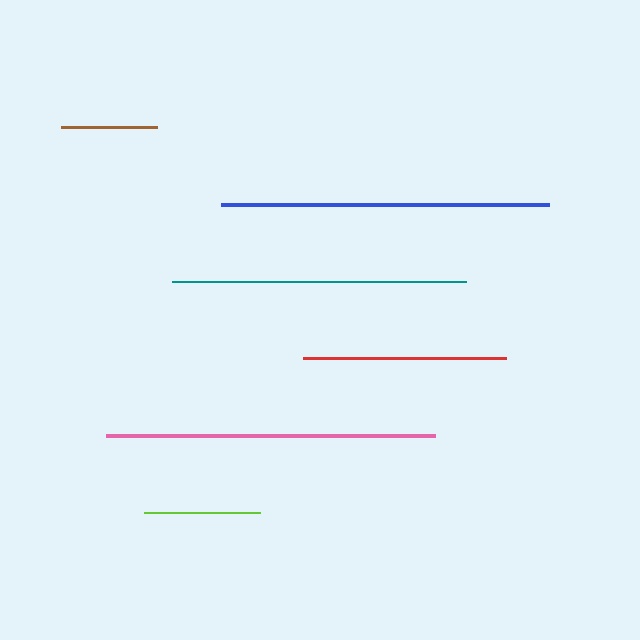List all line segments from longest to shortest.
From longest to shortest: pink, blue, teal, red, lime, brown.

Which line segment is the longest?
The pink line is the longest at approximately 329 pixels.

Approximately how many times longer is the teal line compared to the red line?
The teal line is approximately 1.5 times the length of the red line.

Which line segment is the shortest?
The brown line is the shortest at approximately 95 pixels.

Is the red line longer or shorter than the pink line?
The pink line is longer than the red line.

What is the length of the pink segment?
The pink segment is approximately 329 pixels long.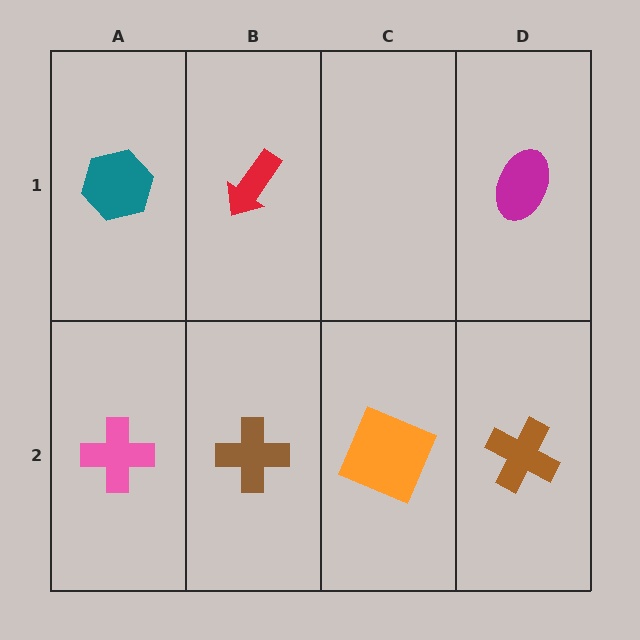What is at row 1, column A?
A teal hexagon.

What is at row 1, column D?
A magenta ellipse.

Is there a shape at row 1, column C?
No, that cell is empty.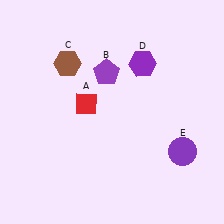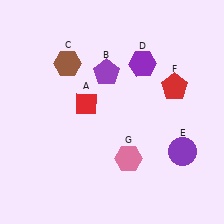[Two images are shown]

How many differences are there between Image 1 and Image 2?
There are 2 differences between the two images.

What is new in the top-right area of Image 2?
A red pentagon (F) was added in the top-right area of Image 2.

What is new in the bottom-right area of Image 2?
A pink hexagon (G) was added in the bottom-right area of Image 2.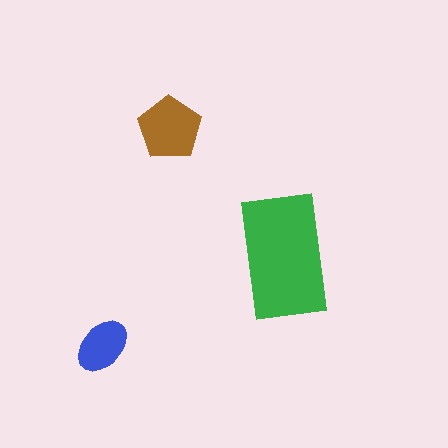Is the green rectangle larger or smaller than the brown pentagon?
Larger.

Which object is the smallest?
The blue ellipse.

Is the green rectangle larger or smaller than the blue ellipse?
Larger.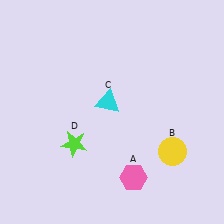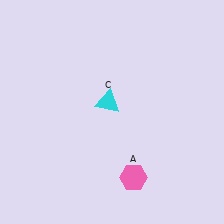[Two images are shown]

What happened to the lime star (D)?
The lime star (D) was removed in Image 2. It was in the bottom-left area of Image 1.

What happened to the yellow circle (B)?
The yellow circle (B) was removed in Image 2. It was in the bottom-right area of Image 1.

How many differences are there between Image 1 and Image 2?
There are 2 differences between the two images.